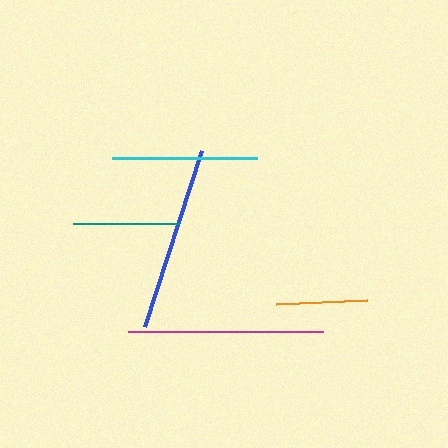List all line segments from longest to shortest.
From longest to shortest: magenta, blue, cyan, teal, orange.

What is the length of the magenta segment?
The magenta segment is approximately 194 pixels long.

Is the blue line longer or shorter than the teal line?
The blue line is longer than the teal line.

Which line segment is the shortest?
The orange line is the shortest at approximately 91 pixels.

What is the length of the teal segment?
The teal segment is approximately 106 pixels long.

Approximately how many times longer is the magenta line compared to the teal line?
The magenta line is approximately 1.8 times the length of the teal line.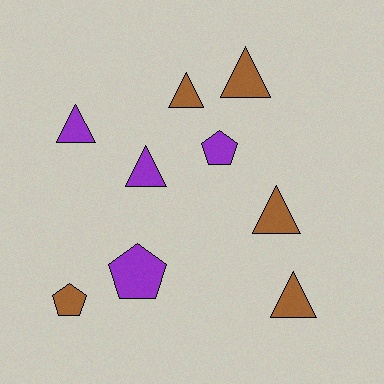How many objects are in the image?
There are 9 objects.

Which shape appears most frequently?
Triangle, with 6 objects.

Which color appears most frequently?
Brown, with 5 objects.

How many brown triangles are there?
There are 4 brown triangles.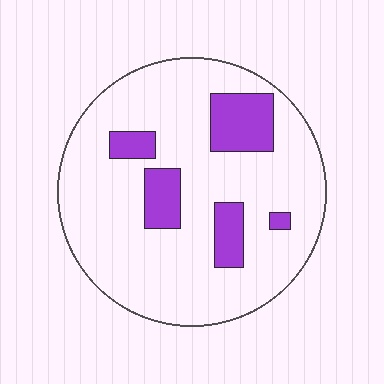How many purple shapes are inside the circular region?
5.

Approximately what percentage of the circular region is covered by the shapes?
Approximately 15%.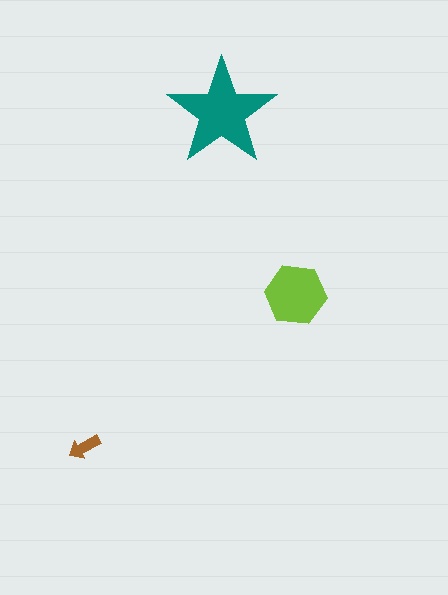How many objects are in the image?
There are 3 objects in the image.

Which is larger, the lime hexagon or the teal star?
The teal star.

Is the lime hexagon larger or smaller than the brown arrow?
Larger.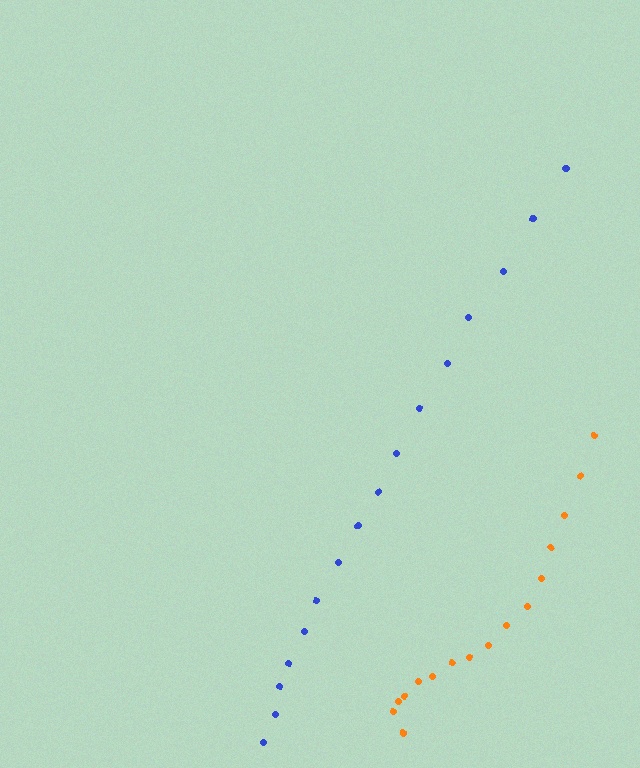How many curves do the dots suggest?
There are 2 distinct paths.